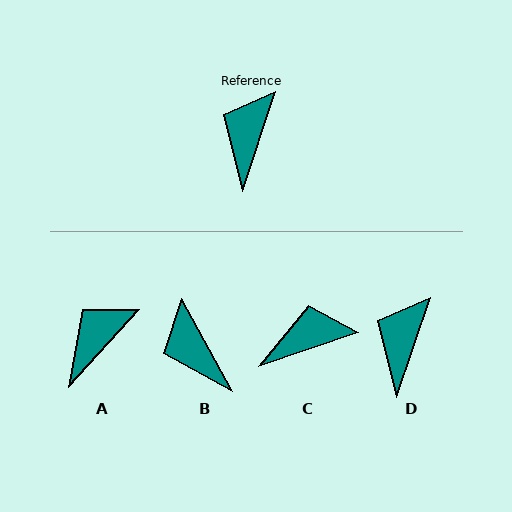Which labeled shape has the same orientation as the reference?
D.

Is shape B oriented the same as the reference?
No, it is off by about 47 degrees.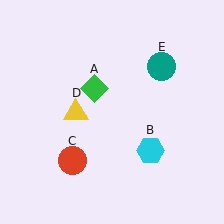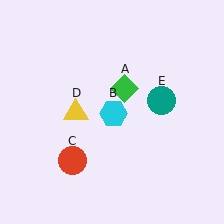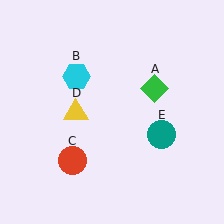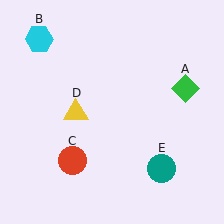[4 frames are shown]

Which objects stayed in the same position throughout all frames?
Red circle (object C) and yellow triangle (object D) remained stationary.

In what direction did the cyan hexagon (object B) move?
The cyan hexagon (object B) moved up and to the left.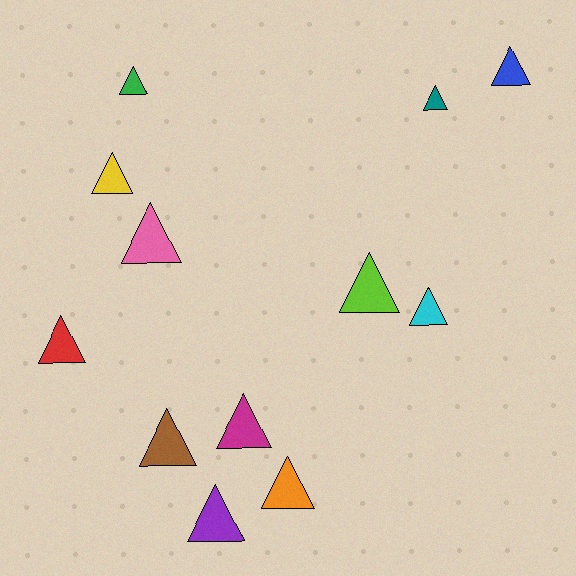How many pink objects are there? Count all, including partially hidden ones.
There is 1 pink object.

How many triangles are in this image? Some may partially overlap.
There are 12 triangles.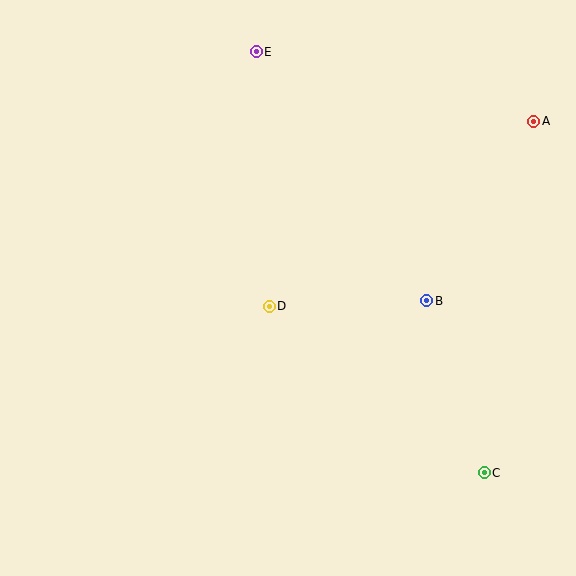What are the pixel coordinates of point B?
Point B is at (427, 301).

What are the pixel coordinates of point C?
Point C is at (484, 473).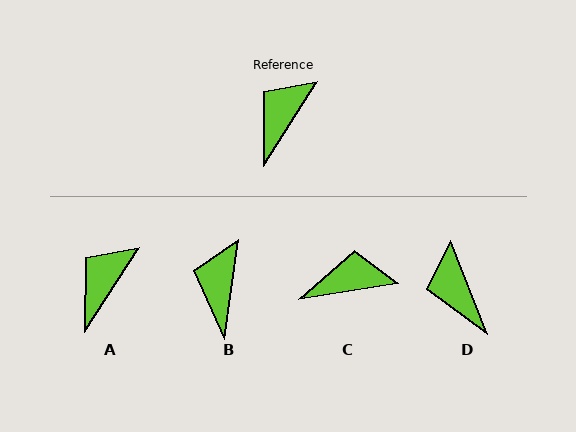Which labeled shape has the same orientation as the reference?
A.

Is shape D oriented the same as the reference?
No, it is off by about 54 degrees.